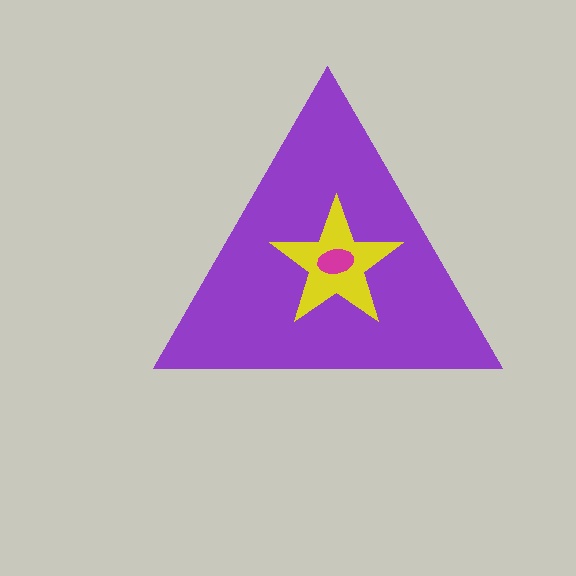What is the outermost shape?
The purple triangle.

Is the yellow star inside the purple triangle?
Yes.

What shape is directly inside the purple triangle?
The yellow star.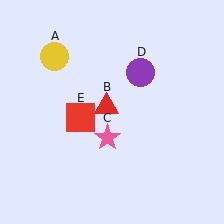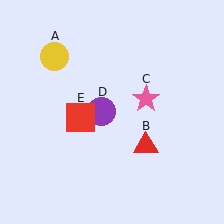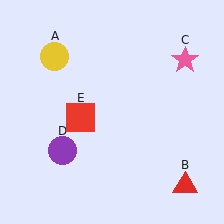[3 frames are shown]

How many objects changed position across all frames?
3 objects changed position: red triangle (object B), pink star (object C), purple circle (object D).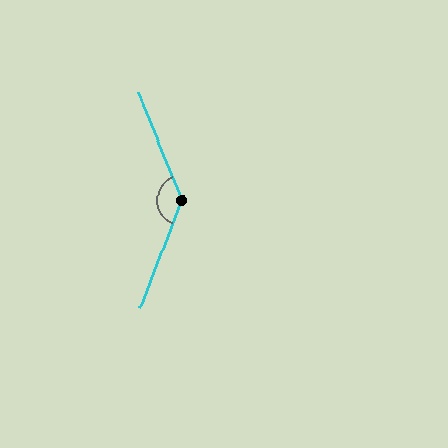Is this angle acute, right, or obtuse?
It is obtuse.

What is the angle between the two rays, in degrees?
Approximately 136 degrees.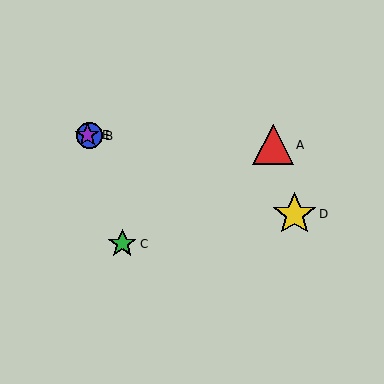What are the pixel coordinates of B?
Object B is at (89, 136).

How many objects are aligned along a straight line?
3 objects (B, D, E) are aligned along a straight line.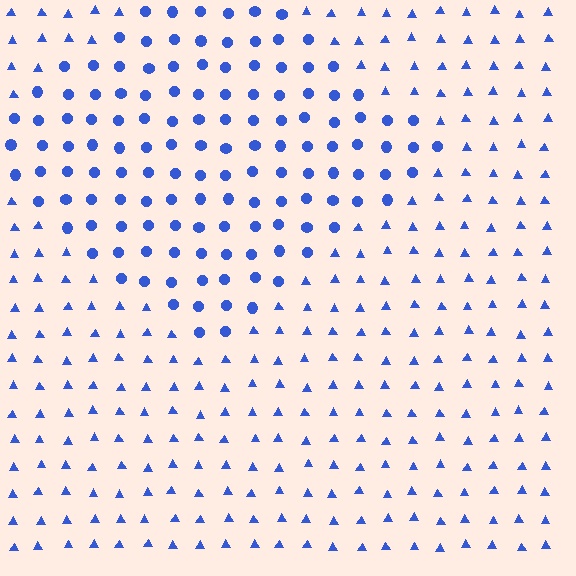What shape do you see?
I see a diamond.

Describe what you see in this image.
The image is filled with small blue elements arranged in a uniform grid. A diamond-shaped region contains circles, while the surrounding area contains triangles. The boundary is defined purely by the change in element shape.